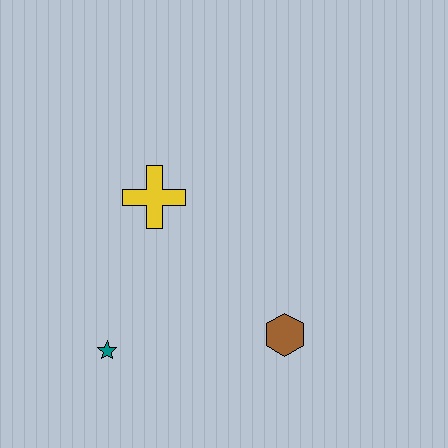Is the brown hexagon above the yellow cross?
No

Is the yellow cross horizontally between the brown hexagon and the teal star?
Yes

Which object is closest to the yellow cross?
The teal star is closest to the yellow cross.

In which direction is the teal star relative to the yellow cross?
The teal star is below the yellow cross.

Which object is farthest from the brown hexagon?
The yellow cross is farthest from the brown hexagon.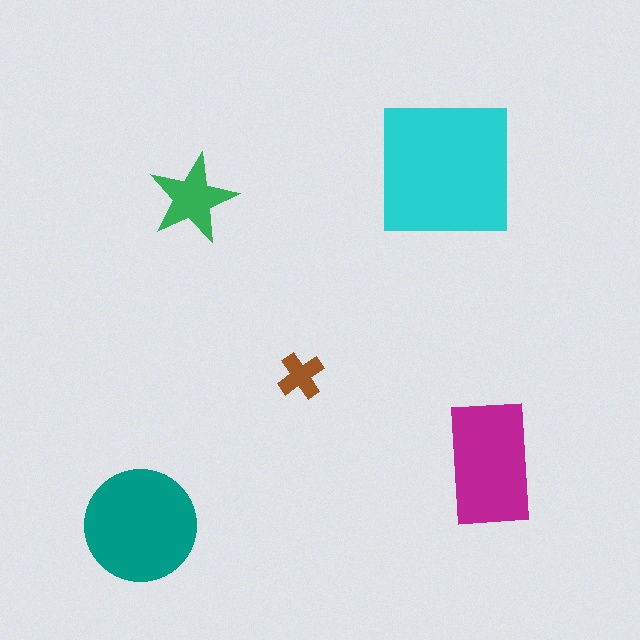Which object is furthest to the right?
The magenta rectangle is rightmost.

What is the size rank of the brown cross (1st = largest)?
5th.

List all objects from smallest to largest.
The brown cross, the green star, the magenta rectangle, the teal circle, the cyan square.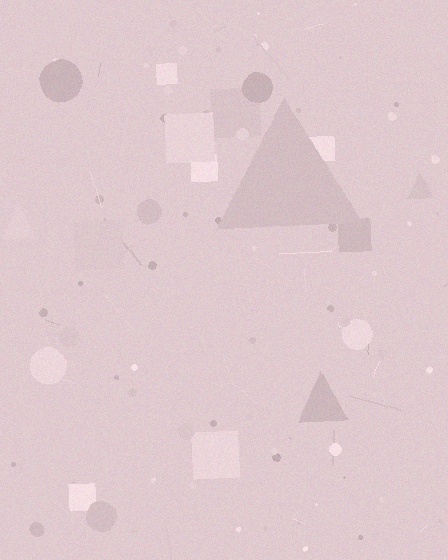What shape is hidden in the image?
A triangle is hidden in the image.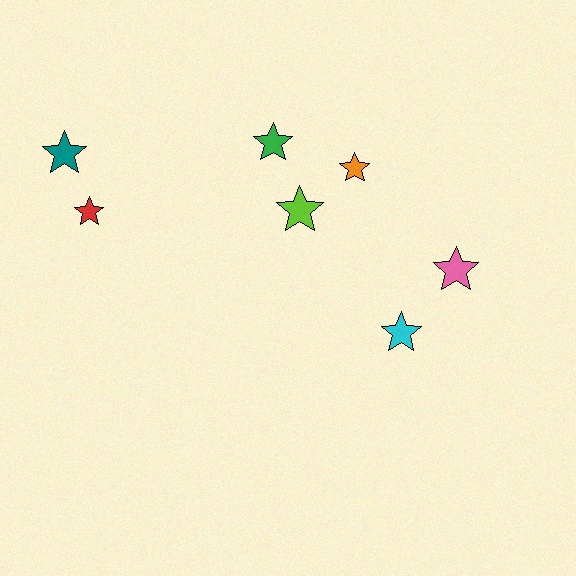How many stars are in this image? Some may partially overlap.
There are 7 stars.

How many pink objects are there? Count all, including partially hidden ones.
There is 1 pink object.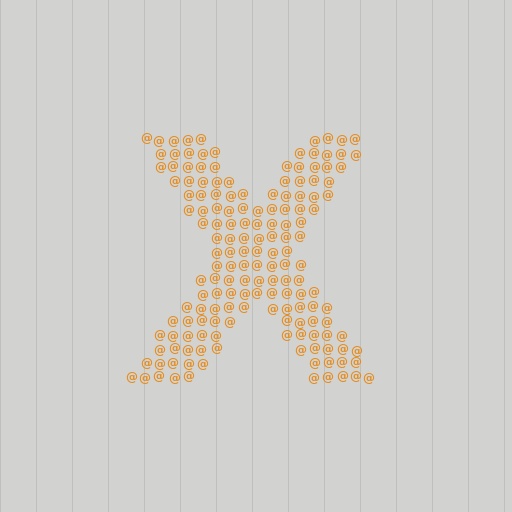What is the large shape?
The large shape is the letter X.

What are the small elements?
The small elements are at signs.